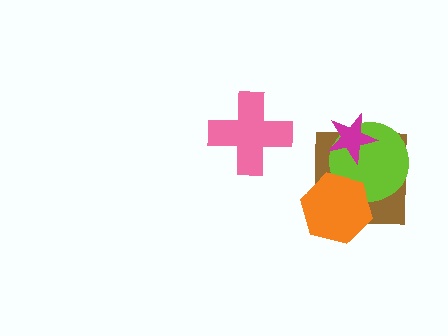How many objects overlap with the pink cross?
0 objects overlap with the pink cross.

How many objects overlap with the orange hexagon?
2 objects overlap with the orange hexagon.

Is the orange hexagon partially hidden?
No, no other shape covers it.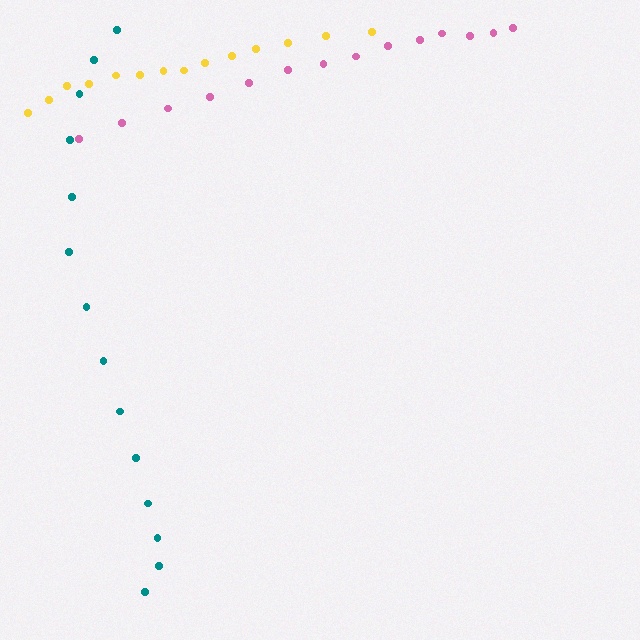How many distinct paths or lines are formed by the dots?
There are 3 distinct paths.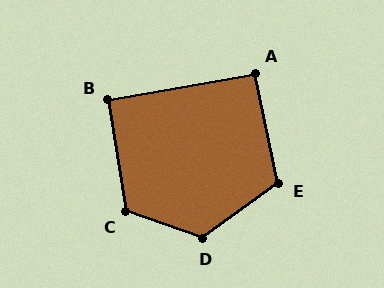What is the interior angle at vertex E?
Approximately 114 degrees (obtuse).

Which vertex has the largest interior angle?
D, at approximately 125 degrees.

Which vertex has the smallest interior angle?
B, at approximately 91 degrees.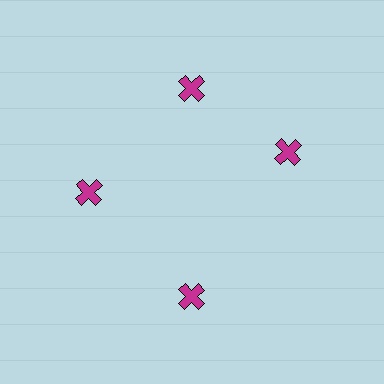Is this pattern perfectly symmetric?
No. The 4 magenta crosses are arranged in a ring, but one element near the 3 o'clock position is rotated out of alignment along the ring, breaking the 4-fold rotational symmetry.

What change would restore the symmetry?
The symmetry would be restored by rotating it back into even spacing with its neighbors so that all 4 crosses sit at equal angles and equal distance from the center.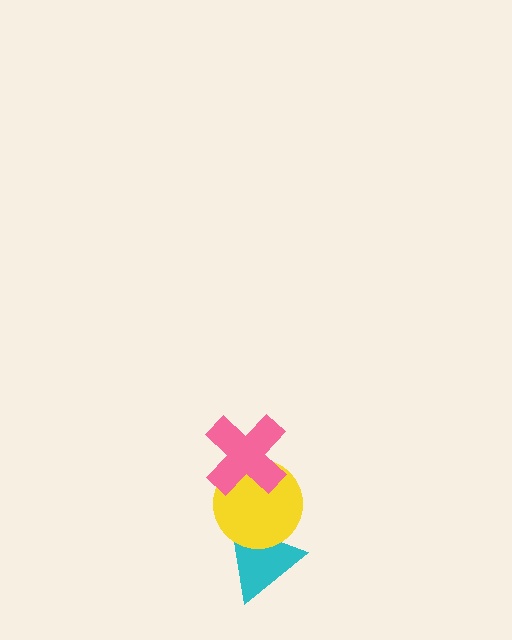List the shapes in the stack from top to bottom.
From top to bottom: the pink cross, the yellow circle, the cyan triangle.